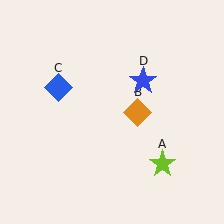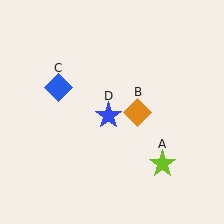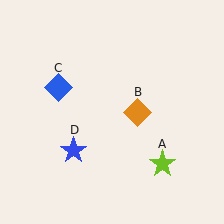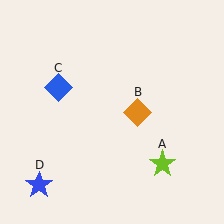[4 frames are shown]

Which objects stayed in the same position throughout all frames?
Lime star (object A) and orange diamond (object B) and blue diamond (object C) remained stationary.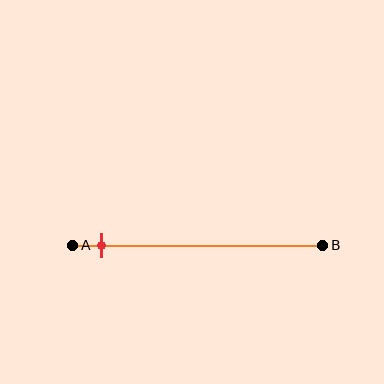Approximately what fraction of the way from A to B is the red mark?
The red mark is approximately 10% of the way from A to B.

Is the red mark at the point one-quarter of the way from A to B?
No, the mark is at about 10% from A, not at the 25% one-quarter point.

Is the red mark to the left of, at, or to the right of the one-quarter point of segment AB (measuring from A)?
The red mark is to the left of the one-quarter point of segment AB.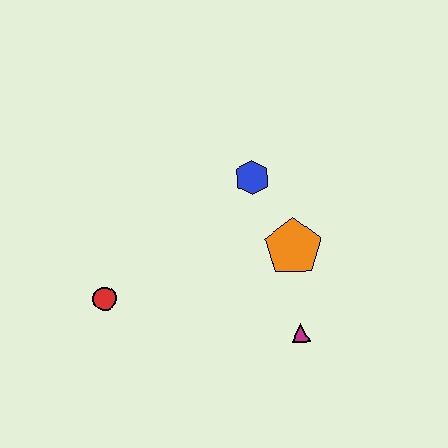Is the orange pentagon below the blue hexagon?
Yes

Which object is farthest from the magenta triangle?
The red circle is farthest from the magenta triangle.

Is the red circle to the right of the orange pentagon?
No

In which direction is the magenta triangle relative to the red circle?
The magenta triangle is to the right of the red circle.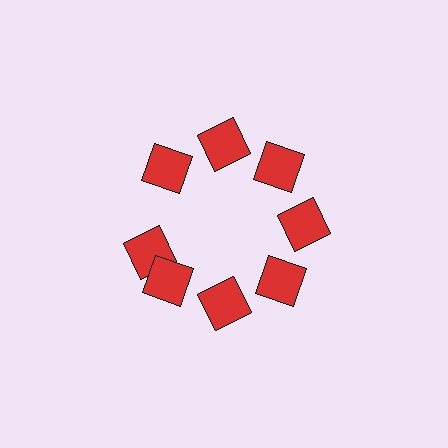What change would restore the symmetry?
The symmetry would be restored by rotating it back into even spacing with its neighbors so that all 8 squares sit at equal angles and equal distance from the center.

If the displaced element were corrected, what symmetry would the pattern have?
It would have 8-fold rotational symmetry — the pattern would map onto itself every 45 degrees.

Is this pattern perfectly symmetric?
No. The 8 red squares are arranged in a ring, but one element near the 9 o'clock position is rotated out of alignment along the ring, breaking the 8-fold rotational symmetry.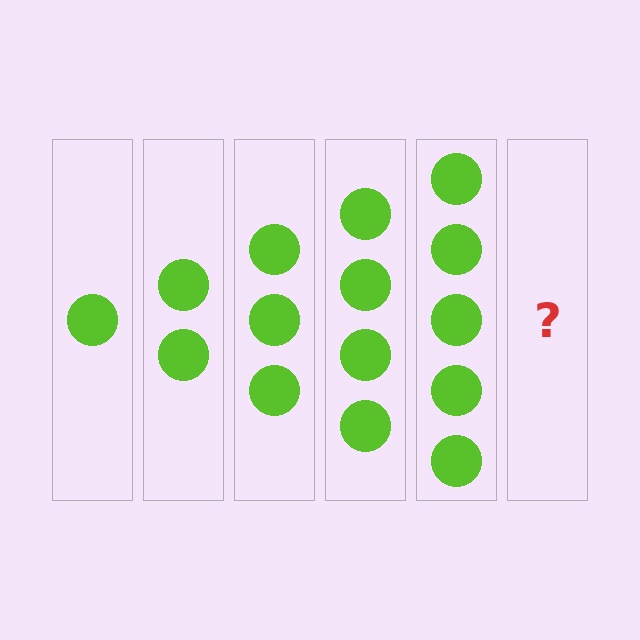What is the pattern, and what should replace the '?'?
The pattern is that each step adds one more circle. The '?' should be 6 circles.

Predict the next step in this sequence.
The next step is 6 circles.